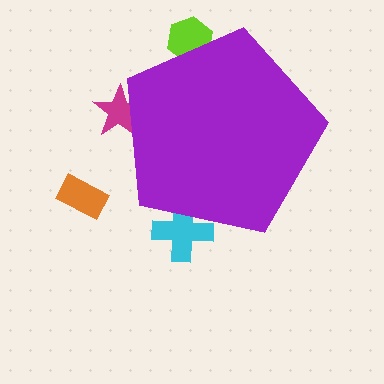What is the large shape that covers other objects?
A purple pentagon.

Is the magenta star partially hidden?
Yes, the magenta star is partially hidden behind the purple pentagon.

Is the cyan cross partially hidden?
Yes, the cyan cross is partially hidden behind the purple pentagon.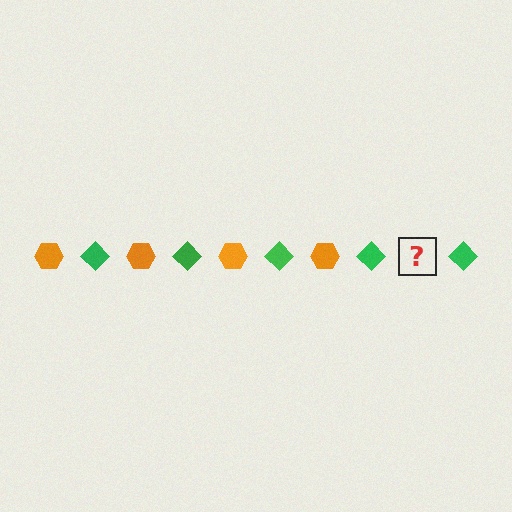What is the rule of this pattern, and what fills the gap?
The rule is that the pattern alternates between orange hexagon and green diamond. The gap should be filled with an orange hexagon.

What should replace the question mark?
The question mark should be replaced with an orange hexagon.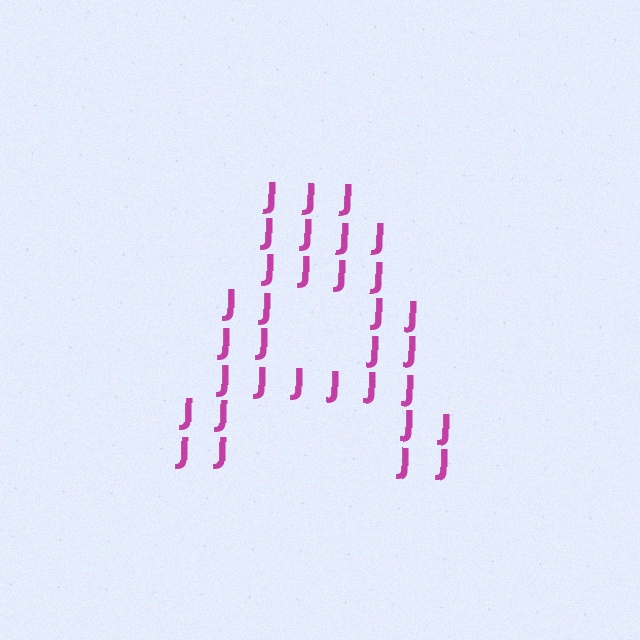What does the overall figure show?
The overall figure shows the letter A.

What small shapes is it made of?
It is made of small letter J's.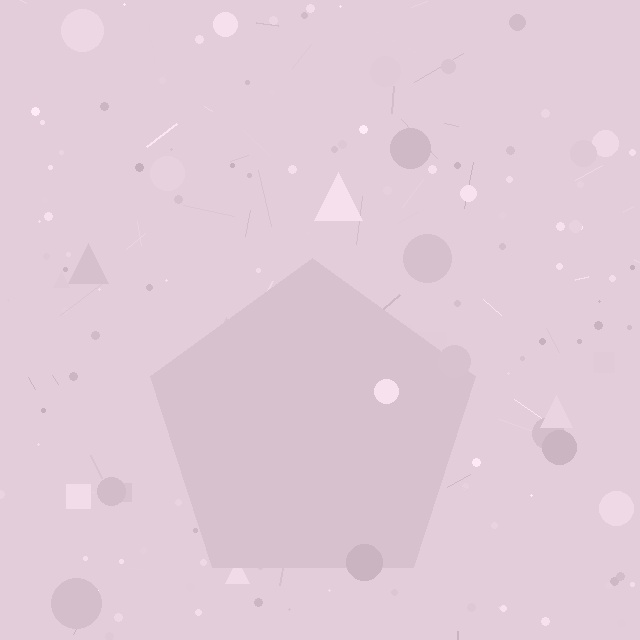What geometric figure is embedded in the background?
A pentagon is embedded in the background.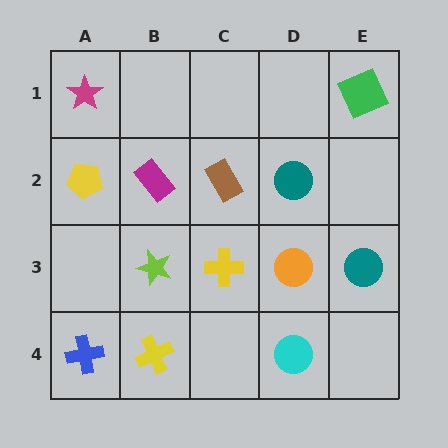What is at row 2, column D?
A teal circle.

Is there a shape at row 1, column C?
No, that cell is empty.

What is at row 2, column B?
A magenta rectangle.